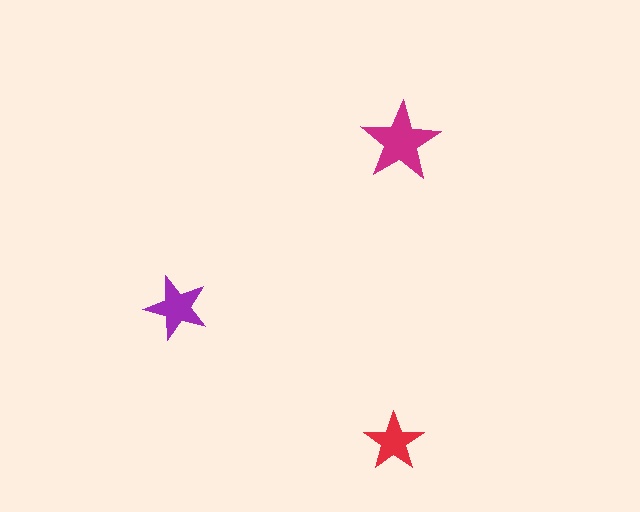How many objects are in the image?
There are 3 objects in the image.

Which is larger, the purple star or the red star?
The purple one.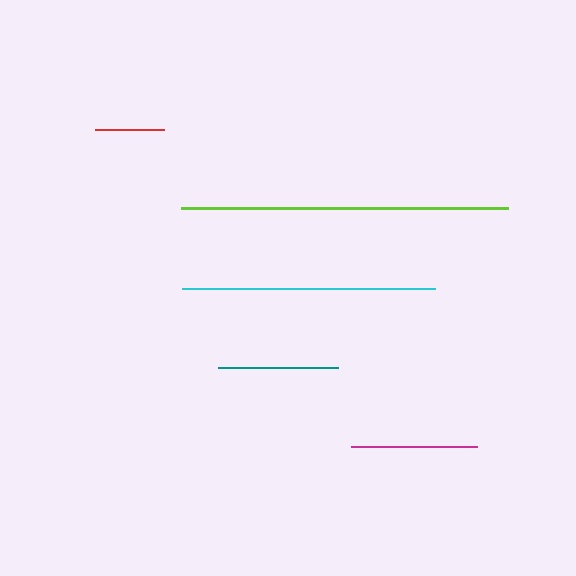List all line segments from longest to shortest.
From longest to shortest: lime, cyan, magenta, teal, red.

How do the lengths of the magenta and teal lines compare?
The magenta and teal lines are approximately the same length.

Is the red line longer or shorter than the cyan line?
The cyan line is longer than the red line.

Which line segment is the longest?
The lime line is the longest at approximately 327 pixels.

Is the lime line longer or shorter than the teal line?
The lime line is longer than the teal line.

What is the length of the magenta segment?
The magenta segment is approximately 126 pixels long.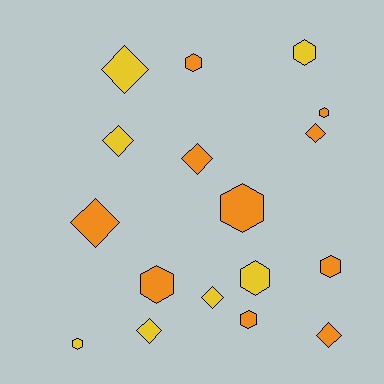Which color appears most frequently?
Orange, with 10 objects.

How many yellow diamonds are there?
There are 4 yellow diamonds.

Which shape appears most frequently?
Hexagon, with 9 objects.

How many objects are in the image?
There are 17 objects.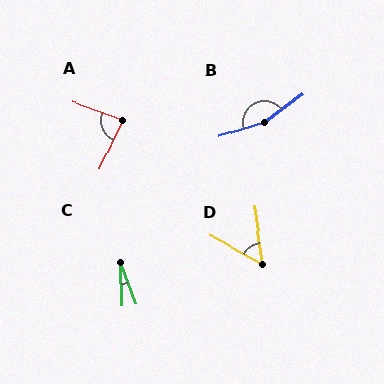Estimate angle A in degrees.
Approximately 85 degrees.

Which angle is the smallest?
C, at approximately 19 degrees.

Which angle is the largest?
B, at approximately 161 degrees.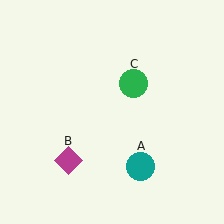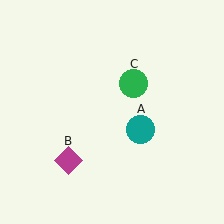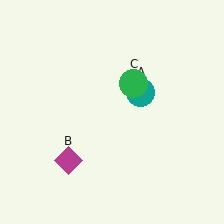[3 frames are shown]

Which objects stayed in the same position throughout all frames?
Magenta diamond (object B) and green circle (object C) remained stationary.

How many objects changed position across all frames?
1 object changed position: teal circle (object A).